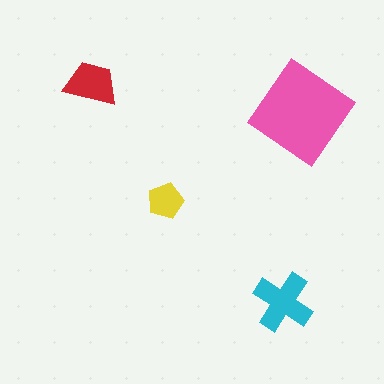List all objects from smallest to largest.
The yellow pentagon, the red trapezoid, the cyan cross, the pink diamond.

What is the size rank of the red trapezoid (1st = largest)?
3rd.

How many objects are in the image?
There are 4 objects in the image.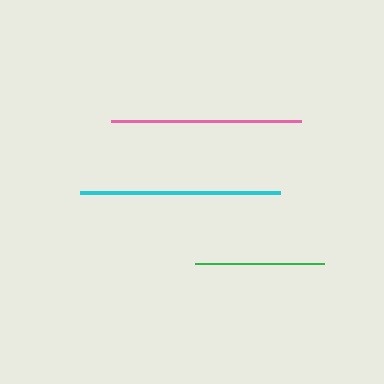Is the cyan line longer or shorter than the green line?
The cyan line is longer than the green line.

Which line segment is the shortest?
The green line is the shortest at approximately 129 pixels.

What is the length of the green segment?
The green segment is approximately 129 pixels long.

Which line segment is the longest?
The cyan line is the longest at approximately 200 pixels.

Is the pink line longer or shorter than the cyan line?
The cyan line is longer than the pink line.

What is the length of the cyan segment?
The cyan segment is approximately 200 pixels long.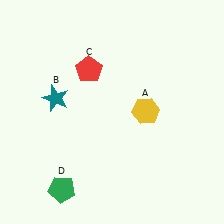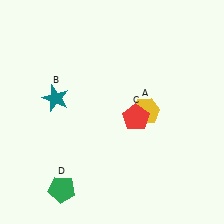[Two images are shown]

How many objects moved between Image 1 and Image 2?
1 object moved between the two images.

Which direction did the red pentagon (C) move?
The red pentagon (C) moved down.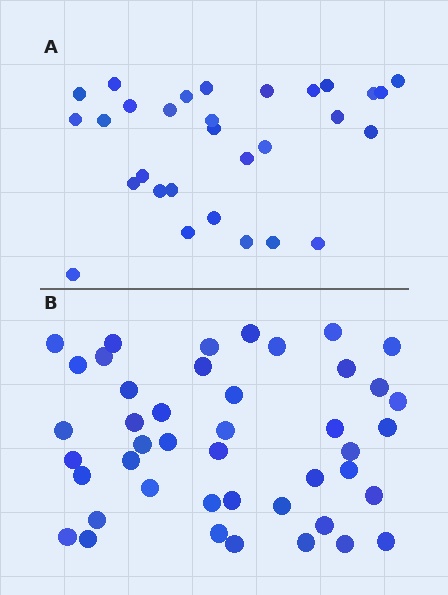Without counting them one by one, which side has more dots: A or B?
Region B (the bottom region) has more dots.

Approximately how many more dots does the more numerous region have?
Region B has approximately 15 more dots than region A.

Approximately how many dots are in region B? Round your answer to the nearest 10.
About 40 dots. (The exact count is 44, which rounds to 40.)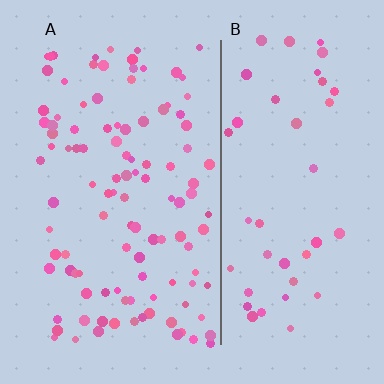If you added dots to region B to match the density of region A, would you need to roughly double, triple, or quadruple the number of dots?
Approximately double.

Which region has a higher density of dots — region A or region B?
A (the left).